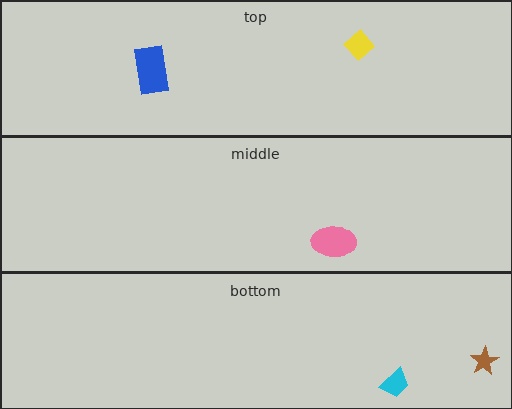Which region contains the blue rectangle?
The top region.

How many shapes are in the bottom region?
2.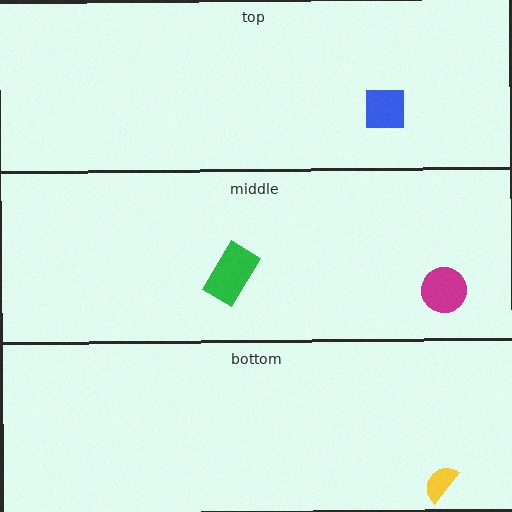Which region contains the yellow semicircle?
The bottom region.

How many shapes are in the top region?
1.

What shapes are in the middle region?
The magenta circle, the green rectangle.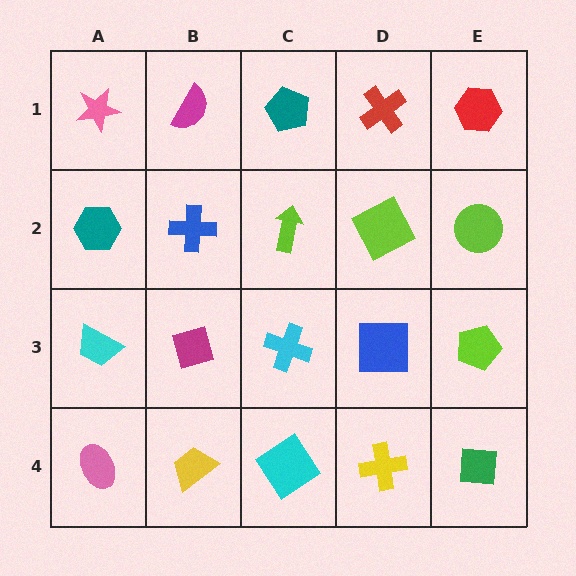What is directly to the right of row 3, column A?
A magenta diamond.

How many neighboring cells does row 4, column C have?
3.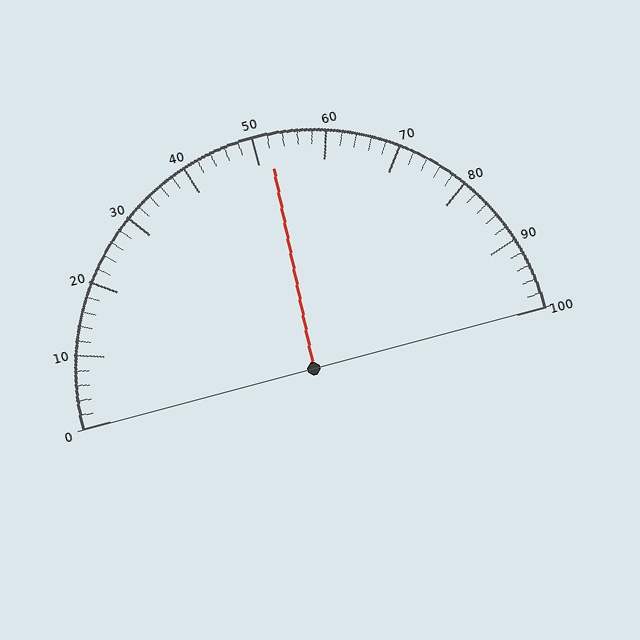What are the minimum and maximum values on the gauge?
The gauge ranges from 0 to 100.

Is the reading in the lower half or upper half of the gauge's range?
The reading is in the upper half of the range (0 to 100).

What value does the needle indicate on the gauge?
The needle indicates approximately 52.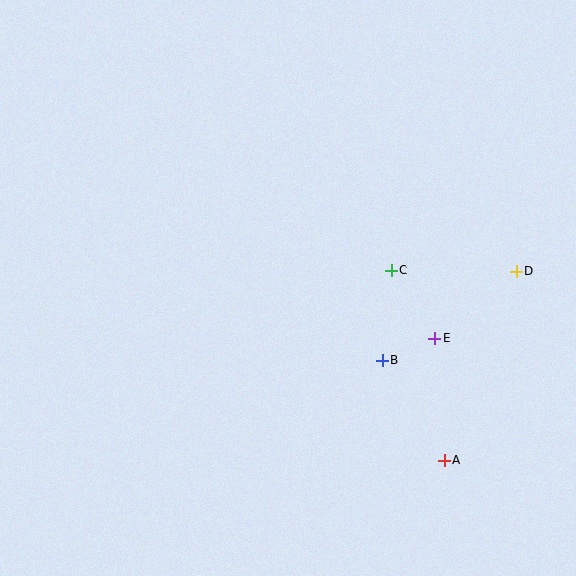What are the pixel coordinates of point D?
Point D is at (517, 271).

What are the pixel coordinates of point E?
Point E is at (435, 338).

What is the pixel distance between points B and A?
The distance between B and A is 117 pixels.